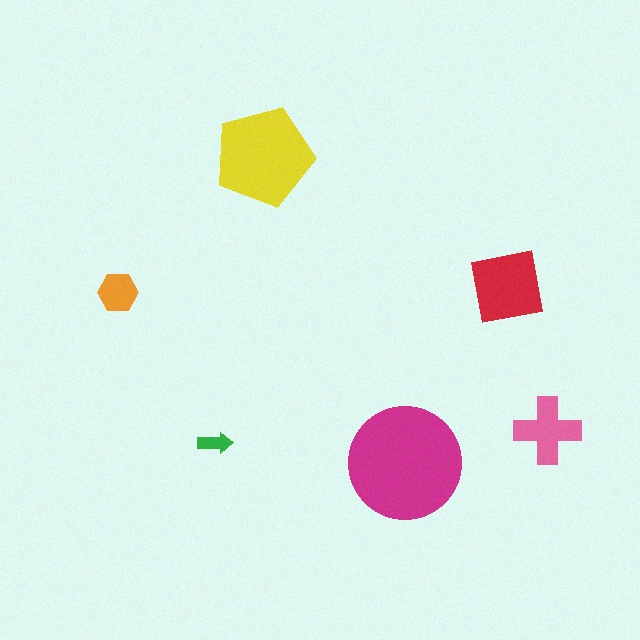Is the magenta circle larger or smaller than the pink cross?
Larger.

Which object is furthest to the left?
The orange hexagon is leftmost.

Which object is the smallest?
The green arrow.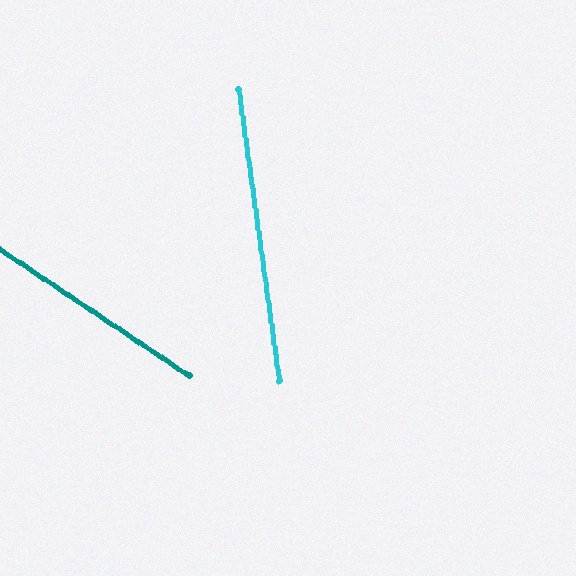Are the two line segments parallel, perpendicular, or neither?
Neither parallel nor perpendicular — they differ by about 48°.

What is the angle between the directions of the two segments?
Approximately 48 degrees.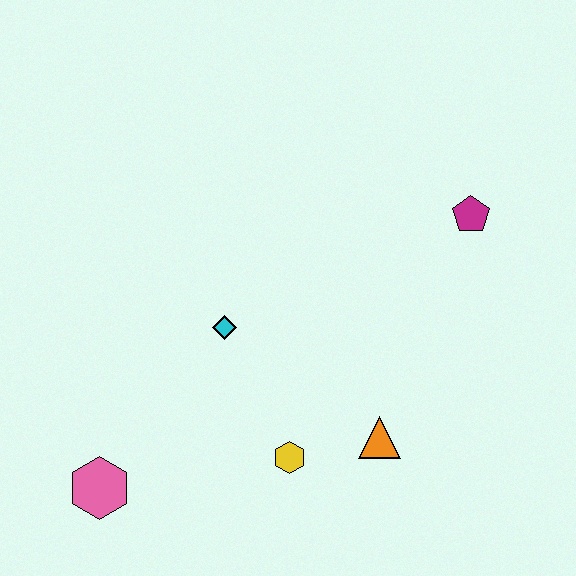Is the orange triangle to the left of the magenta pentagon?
Yes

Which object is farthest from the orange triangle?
The pink hexagon is farthest from the orange triangle.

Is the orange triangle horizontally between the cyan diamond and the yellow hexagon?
No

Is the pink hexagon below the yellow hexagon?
Yes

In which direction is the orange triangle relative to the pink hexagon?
The orange triangle is to the right of the pink hexagon.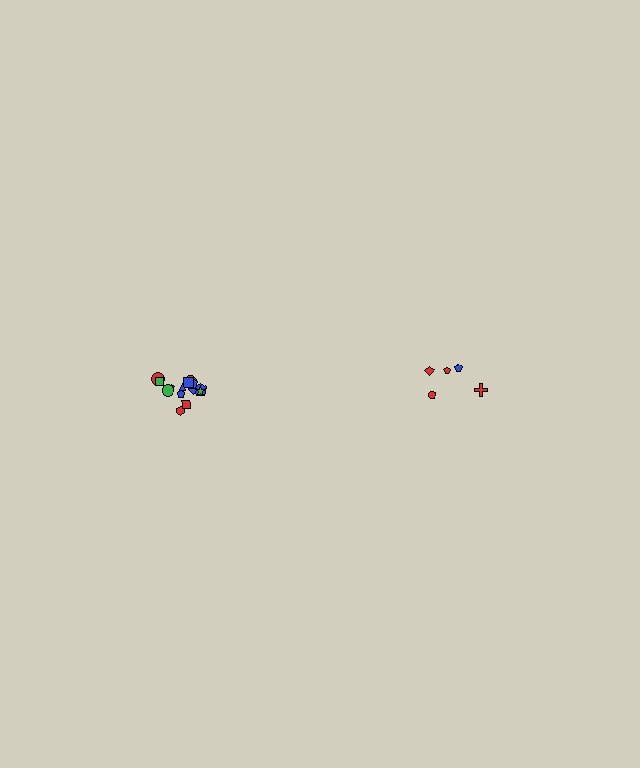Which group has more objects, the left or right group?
The left group.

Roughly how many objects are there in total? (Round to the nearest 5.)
Roughly 20 objects in total.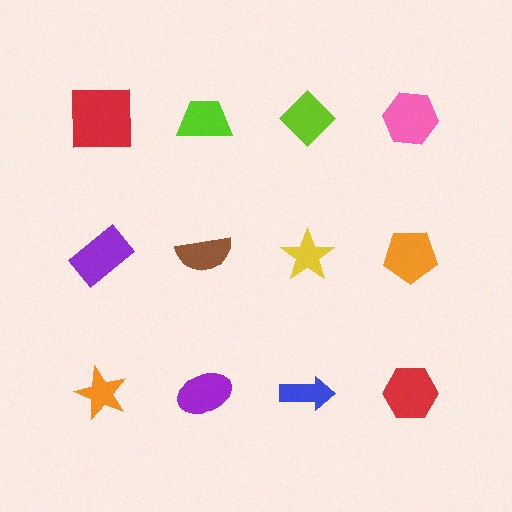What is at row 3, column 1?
An orange star.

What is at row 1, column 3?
A lime diamond.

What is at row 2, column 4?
An orange pentagon.